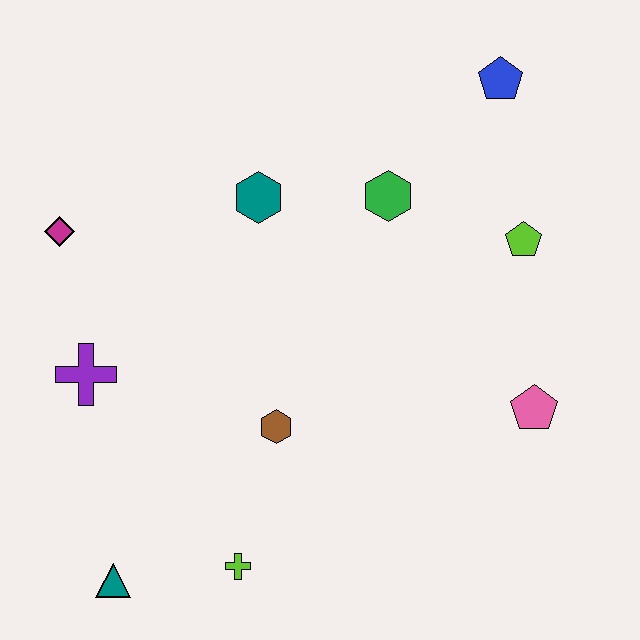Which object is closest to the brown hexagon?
The lime cross is closest to the brown hexagon.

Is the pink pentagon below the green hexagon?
Yes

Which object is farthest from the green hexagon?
The teal triangle is farthest from the green hexagon.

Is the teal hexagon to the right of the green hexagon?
No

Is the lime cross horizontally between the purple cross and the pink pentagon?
Yes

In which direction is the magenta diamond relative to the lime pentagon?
The magenta diamond is to the left of the lime pentagon.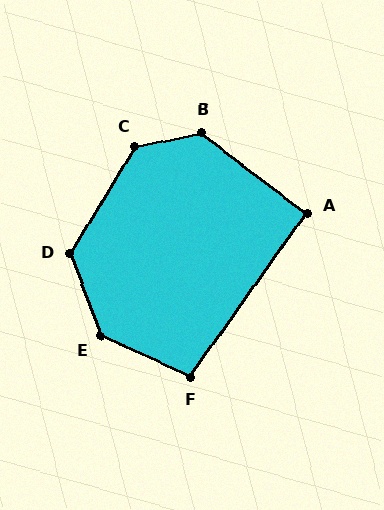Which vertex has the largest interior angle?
E, at approximately 135 degrees.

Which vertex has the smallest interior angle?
A, at approximately 92 degrees.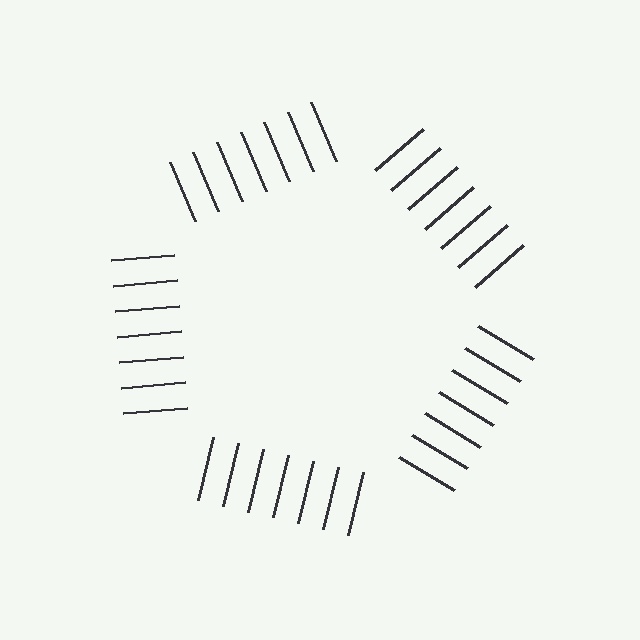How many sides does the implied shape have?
5 sides — the line-ends trace a pentagon.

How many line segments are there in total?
35 — 7 along each of the 5 edges.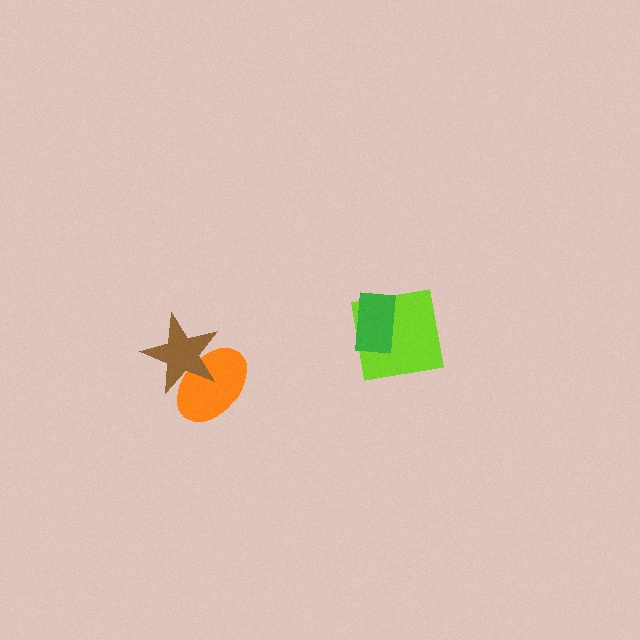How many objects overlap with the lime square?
1 object overlaps with the lime square.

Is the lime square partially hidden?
Yes, it is partially covered by another shape.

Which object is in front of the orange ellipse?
The brown star is in front of the orange ellipse.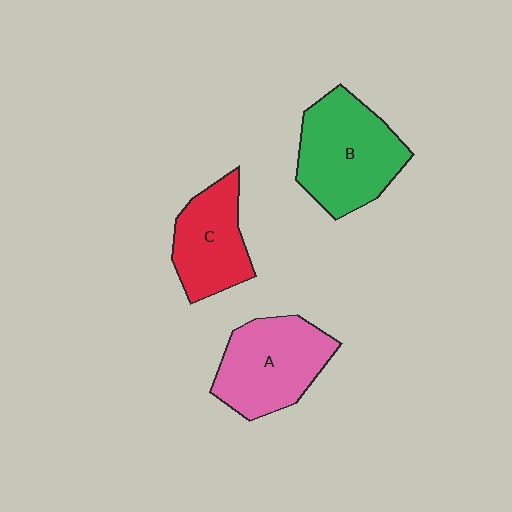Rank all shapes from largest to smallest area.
From largest to smallest: B (green), A (pink), C (red).